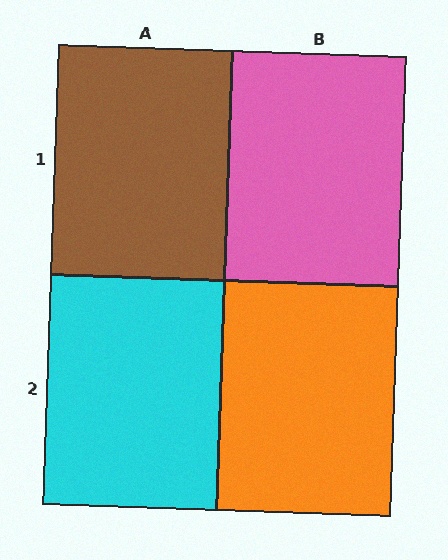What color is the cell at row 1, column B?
Pink.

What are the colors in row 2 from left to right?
Cyan, orange.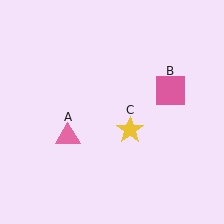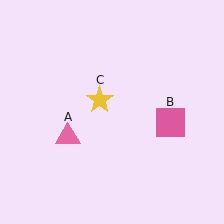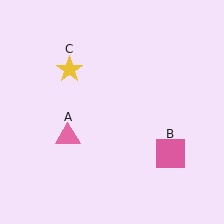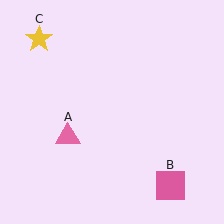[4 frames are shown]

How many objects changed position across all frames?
2 objects changed position: pink square (object B), yellow star (object C).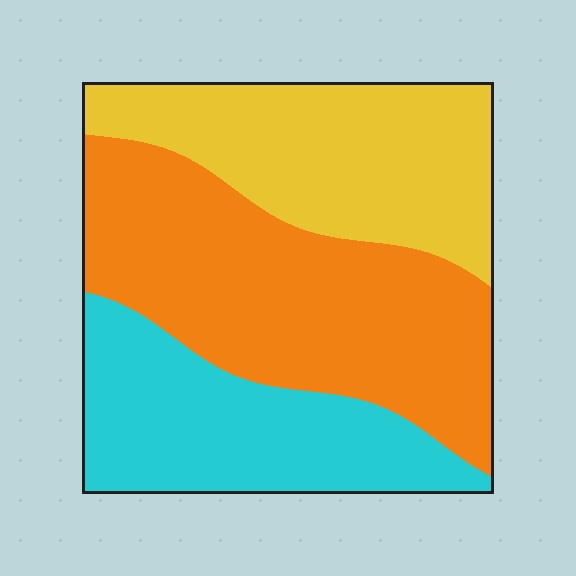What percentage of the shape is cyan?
Cyan covers 27% of the shape.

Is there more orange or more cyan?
Orange.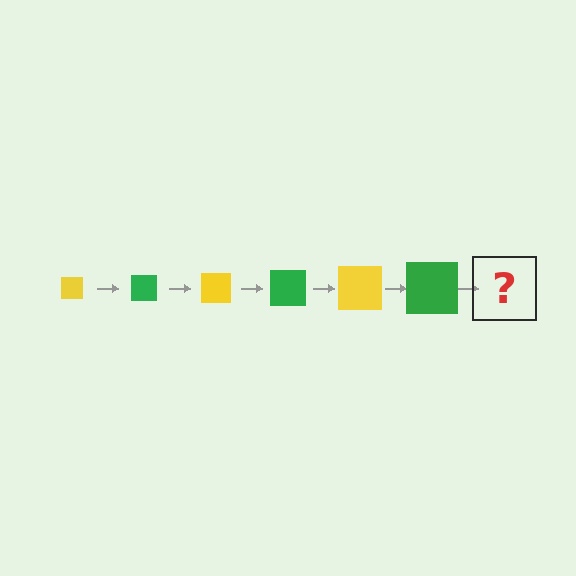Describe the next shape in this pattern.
It should be a yellow square, larger than the previous one.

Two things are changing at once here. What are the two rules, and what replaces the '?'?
The two rules are that the square grows larger each step and the color cycles through yellow and green. The '?' should be a yellow square, larger than the previous one.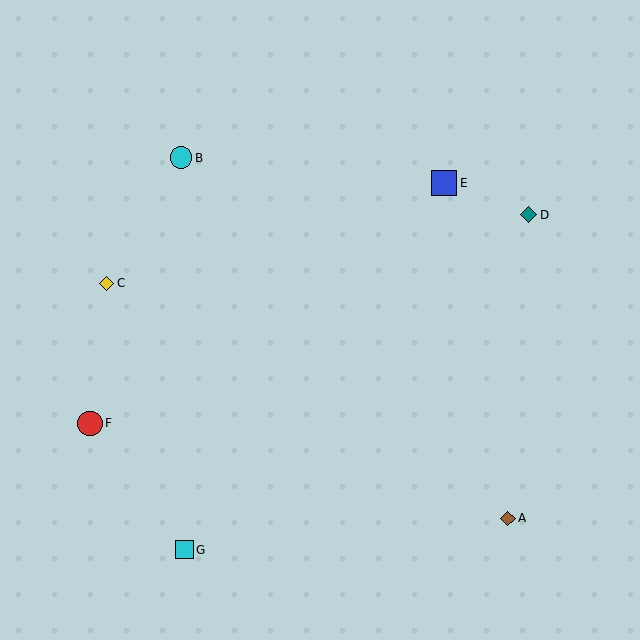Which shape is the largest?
The blue square (labeled E) is the largest.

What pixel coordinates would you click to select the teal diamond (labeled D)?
Click at (529, 215) to select the teal diamond D.